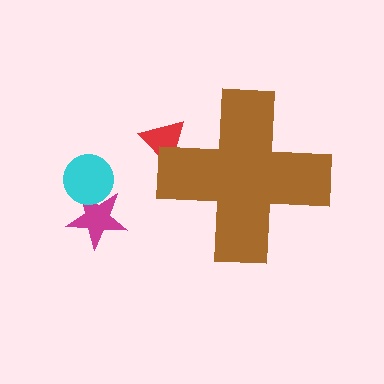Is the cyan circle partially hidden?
No, the cyan circle is fully visible.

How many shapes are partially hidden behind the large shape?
1 shape is partially hidden.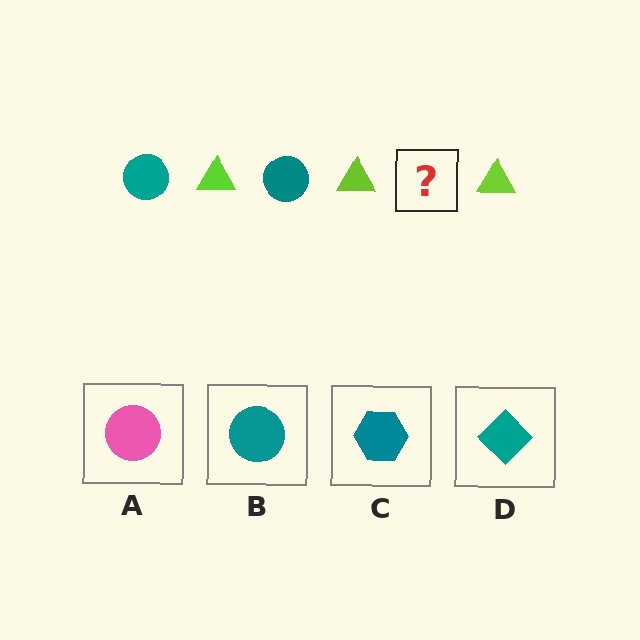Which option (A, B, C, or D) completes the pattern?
B.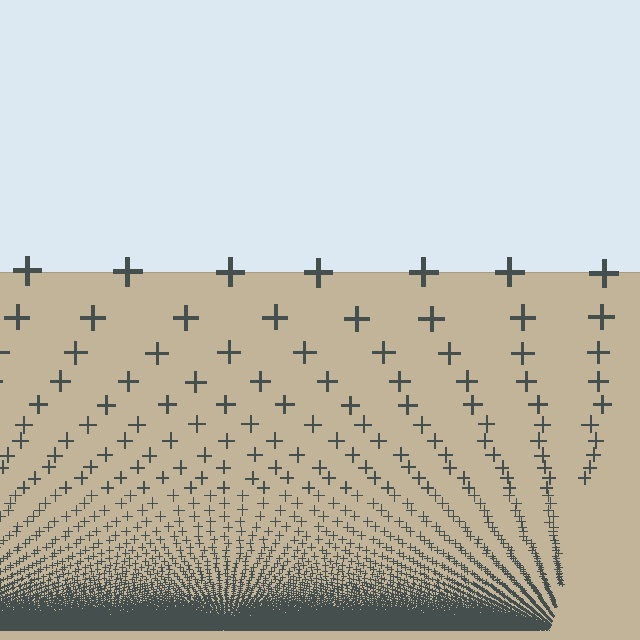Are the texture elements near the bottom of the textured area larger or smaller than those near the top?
Smaller. The gradient is inverted — elements near the bottom are smaller and denser.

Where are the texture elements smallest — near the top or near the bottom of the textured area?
Near the bottom.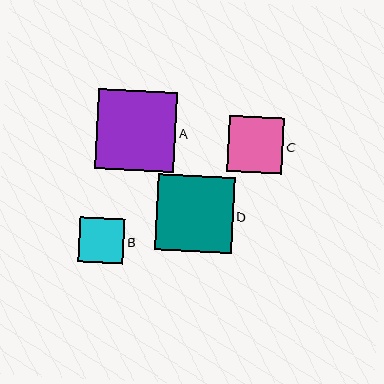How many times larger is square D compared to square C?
Square D is approximately 1.4 times the size of square C.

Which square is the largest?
Square A is the largest with a size of approximately 80 pixels.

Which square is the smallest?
Square B is the smallest with a size of approximately 46 pixels.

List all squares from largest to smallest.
From largest to smallest: A, D, C, B.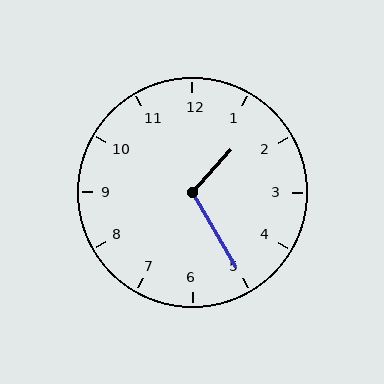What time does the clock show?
1:25.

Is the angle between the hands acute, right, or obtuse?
It is obtuse.